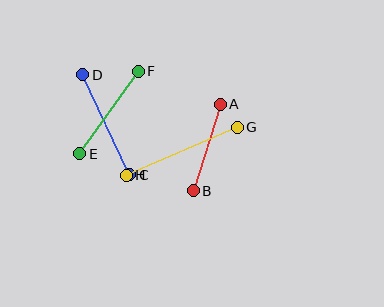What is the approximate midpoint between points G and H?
The midpoint is at approximately (182, 151) pixels.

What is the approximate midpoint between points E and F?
The midpoint is at approximately (109, 113) pixels.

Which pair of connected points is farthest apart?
Points G and H are farthest apart.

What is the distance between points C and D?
The distance is approximately 111 pixels.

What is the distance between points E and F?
The distance is approximately 101 pixels.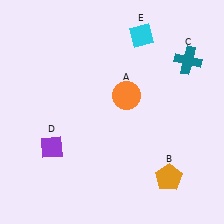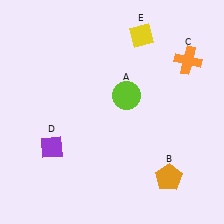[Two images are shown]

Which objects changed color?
A changed from orange to lime. C changed from teal to orange. E changed from cyan to yellow.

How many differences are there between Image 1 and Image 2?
There are 3 differences between the two images.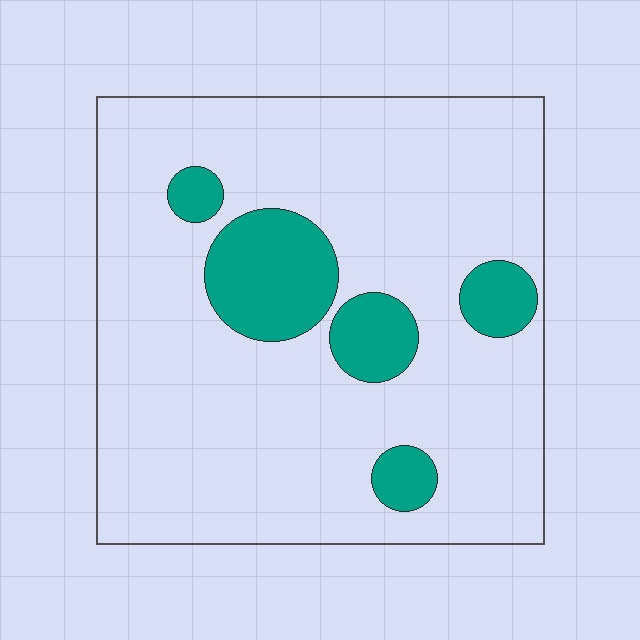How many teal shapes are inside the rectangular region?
5.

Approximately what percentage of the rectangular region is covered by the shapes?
Approximately 15%.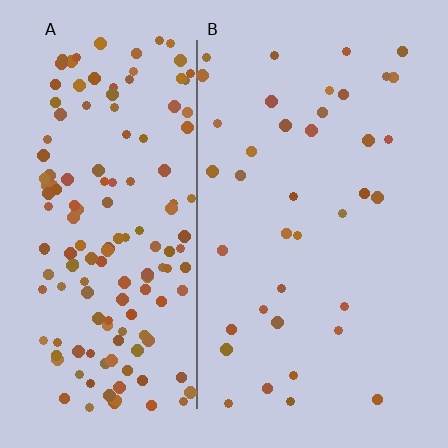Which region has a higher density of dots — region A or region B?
A (the left).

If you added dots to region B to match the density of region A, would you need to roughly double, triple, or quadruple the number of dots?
Approximately quadruple.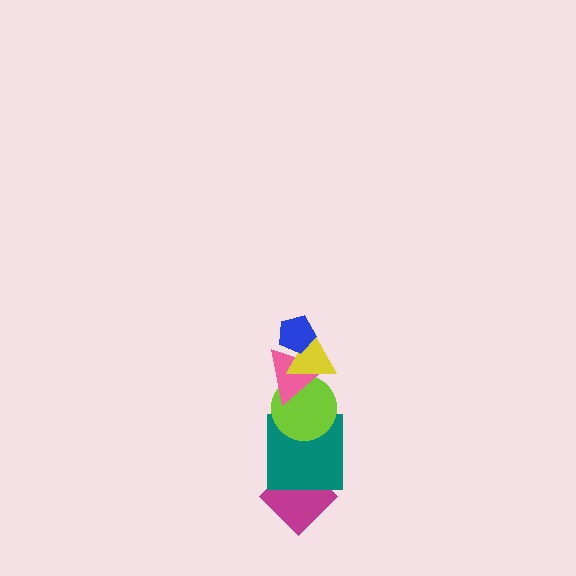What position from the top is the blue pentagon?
The blue pentagon is 1st from the top.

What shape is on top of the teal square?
The lime circle is on top of the teal square.